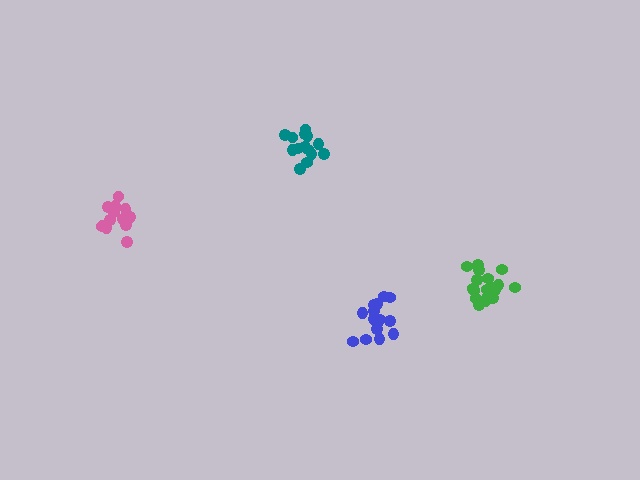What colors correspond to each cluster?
The clusters are colored: pink, blue, green, teal.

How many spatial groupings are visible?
There are 4 spatial groupings.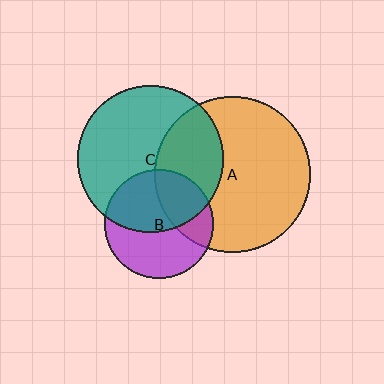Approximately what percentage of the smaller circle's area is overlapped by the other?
Approximately 50%.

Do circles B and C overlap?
Yes.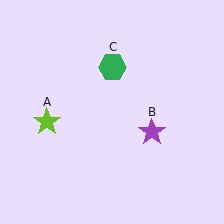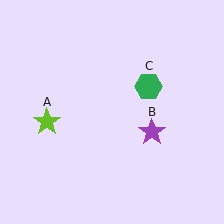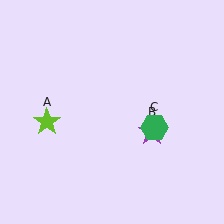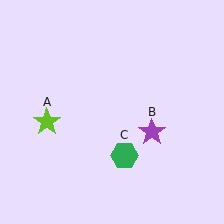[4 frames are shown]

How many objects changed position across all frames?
1 object changed position: green hexagon (object C).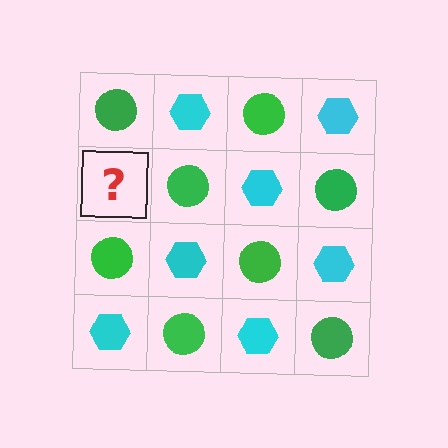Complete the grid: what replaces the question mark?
The question mark should be replaced with a cyan hexagon.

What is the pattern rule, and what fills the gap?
The rule is that it alternates green circle and cyan hexagon in a checkerboard pattern. The gap should be filled with a cyan hexagon.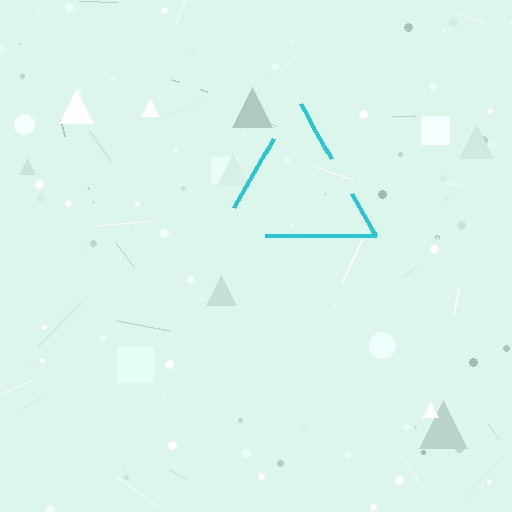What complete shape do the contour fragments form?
The contour fragments form a triangle.